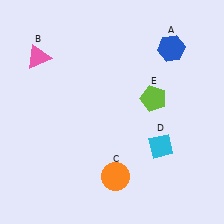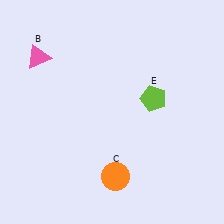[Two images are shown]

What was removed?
The cyan diamond (D), the blue hexagon (A) were removed in Image 2.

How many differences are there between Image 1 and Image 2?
There are 2 differences between the two images.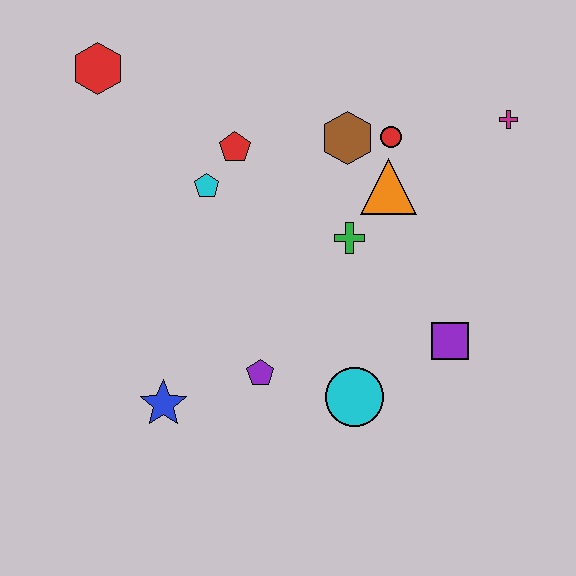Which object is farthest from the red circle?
The blue star is farthest from the red circle.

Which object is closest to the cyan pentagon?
The red pentagon is closest to the cyan pentagon.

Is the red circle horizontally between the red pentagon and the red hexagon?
No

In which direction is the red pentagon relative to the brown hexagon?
The red pentagon is to the left of the brown hexagon.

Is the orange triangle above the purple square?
Yes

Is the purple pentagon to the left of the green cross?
Yes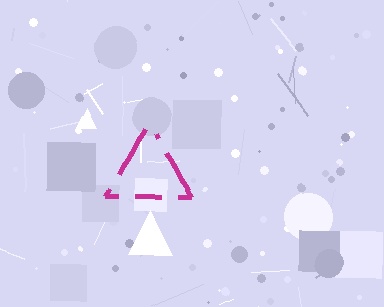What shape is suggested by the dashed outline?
The dashed outline suggests a triangle.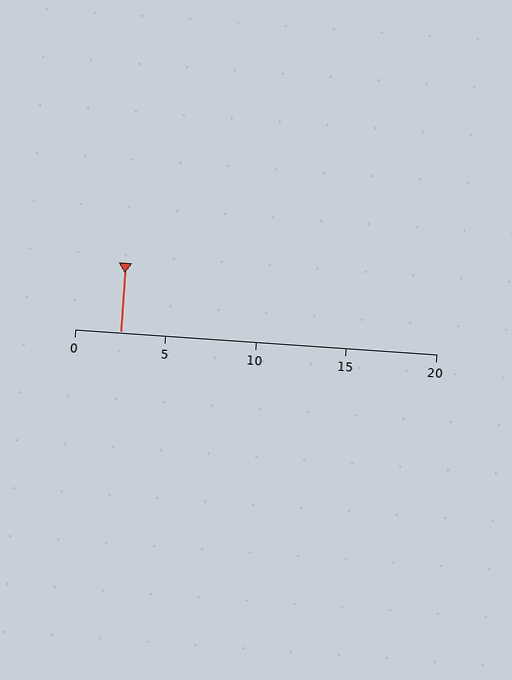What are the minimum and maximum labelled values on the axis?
The axis runs from 0 to 20.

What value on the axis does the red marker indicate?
The marker indicates approximately 2.5.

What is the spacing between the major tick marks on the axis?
The major ticks are spaced 5 apart.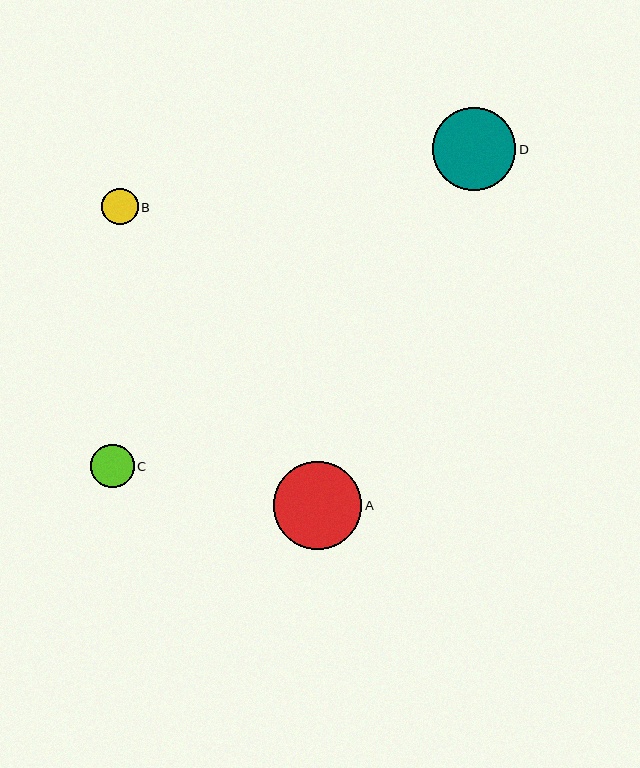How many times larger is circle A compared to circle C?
Circle A is approximately 2.0 times the size of circle C.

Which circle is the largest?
Circle A is the largest with a size of approximately 88 pixels.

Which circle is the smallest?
Circle B is the smallest with a size of approximately 36 pixels.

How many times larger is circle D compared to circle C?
Circle D is approximately 1.9 times the size of circle C.